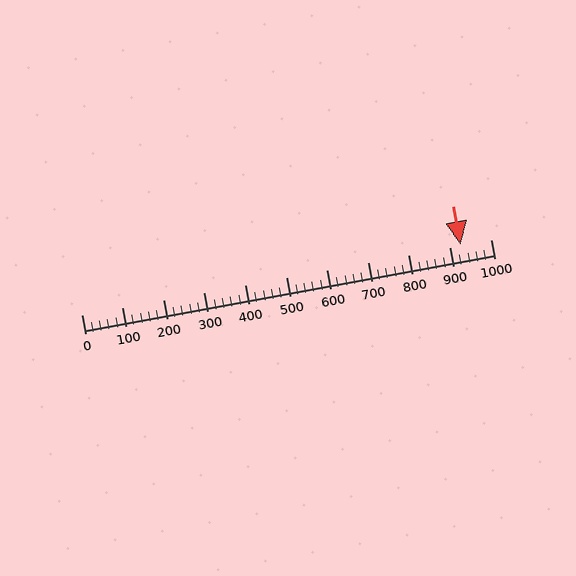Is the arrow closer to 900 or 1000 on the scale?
The arrow is closer to 900.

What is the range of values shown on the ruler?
The ruler shows values from 0 to 1000.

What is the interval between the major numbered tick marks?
The major tick marks are spaced 100 units apart.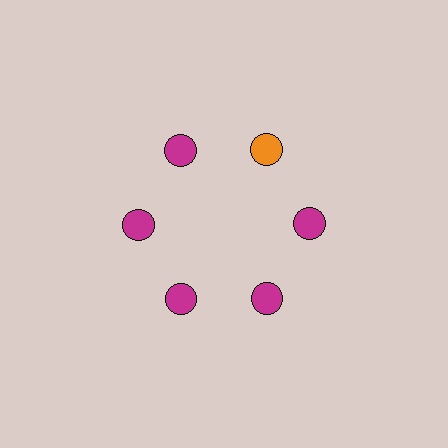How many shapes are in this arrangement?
There are 6 shapes arranged in a ring pattern.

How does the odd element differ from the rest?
It has a different color: orange instead of magenta.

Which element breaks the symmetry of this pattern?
The orange circle at roughly the 1 o'clock position breaks the symmetry. All other shapes are magenta circles.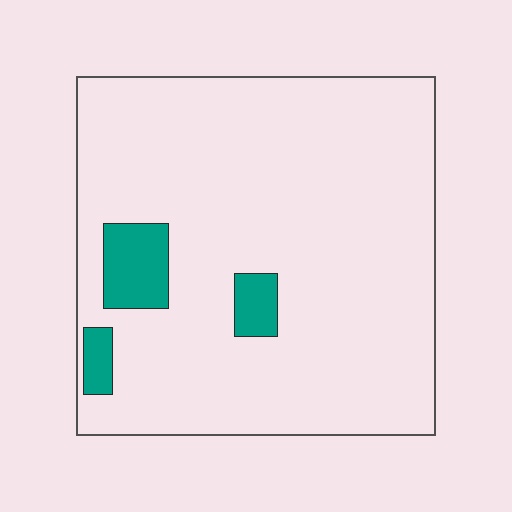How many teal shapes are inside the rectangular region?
3.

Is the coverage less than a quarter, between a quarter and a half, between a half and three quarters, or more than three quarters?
Less than a quarter.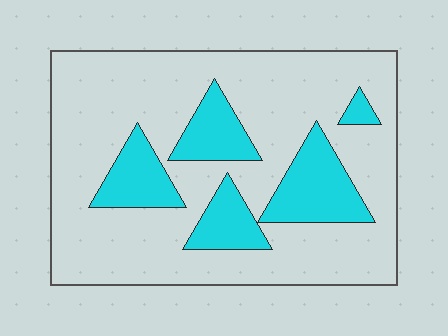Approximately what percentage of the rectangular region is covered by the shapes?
Approximately 25%.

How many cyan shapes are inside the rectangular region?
5.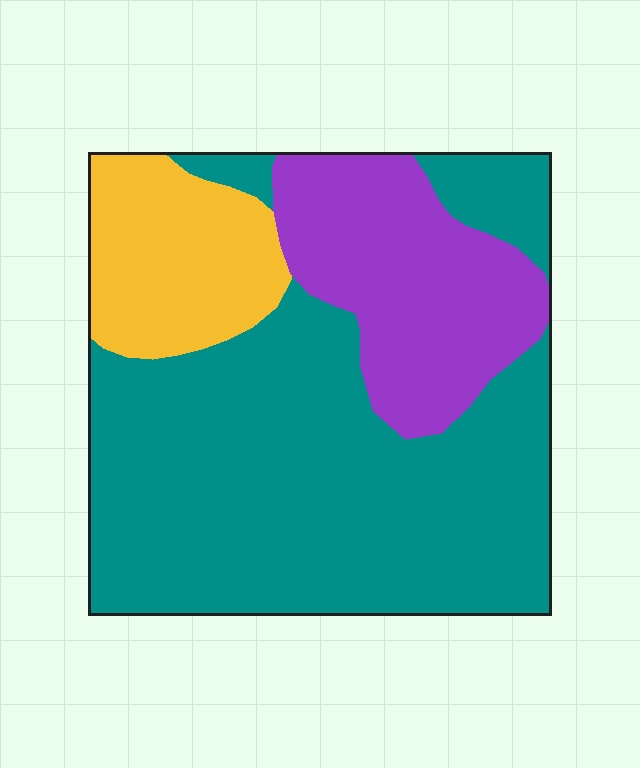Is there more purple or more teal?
Teal.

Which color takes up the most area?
Teal, at roughly 60%.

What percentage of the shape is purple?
Purple covers 23% of the shape.